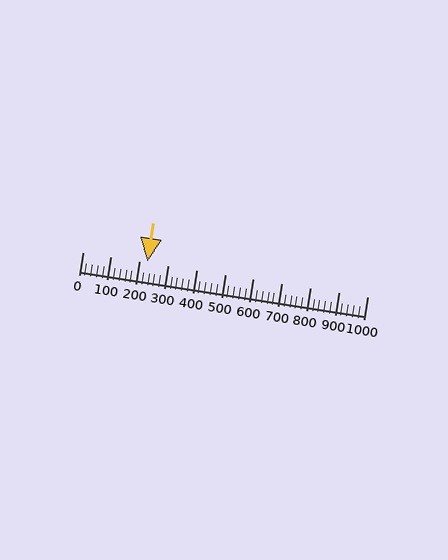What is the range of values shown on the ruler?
The ruler shows values from 0 to 1000.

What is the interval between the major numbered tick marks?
The major tick marks are spaced 100 units apart.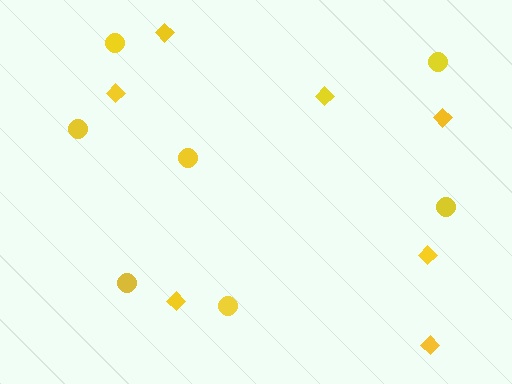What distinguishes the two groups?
There are 2 groups: one group of diamonds (7) and one group of circles (7).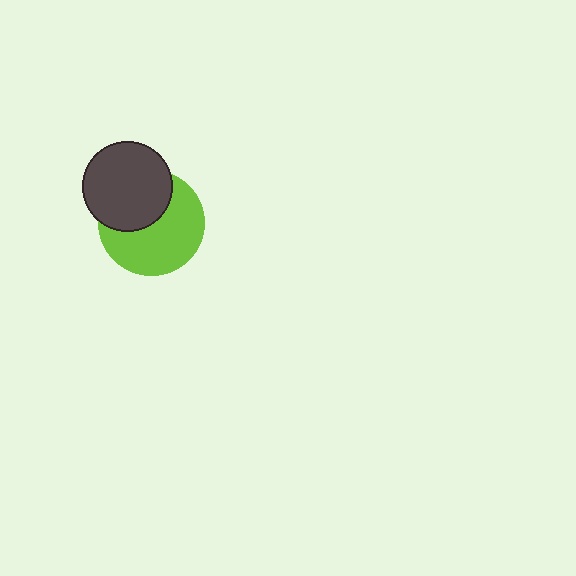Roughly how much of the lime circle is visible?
About half of it is visible (roughly 61%).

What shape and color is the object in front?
The object in front is a dark gray circle.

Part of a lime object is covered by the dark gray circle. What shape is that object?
It is a circle.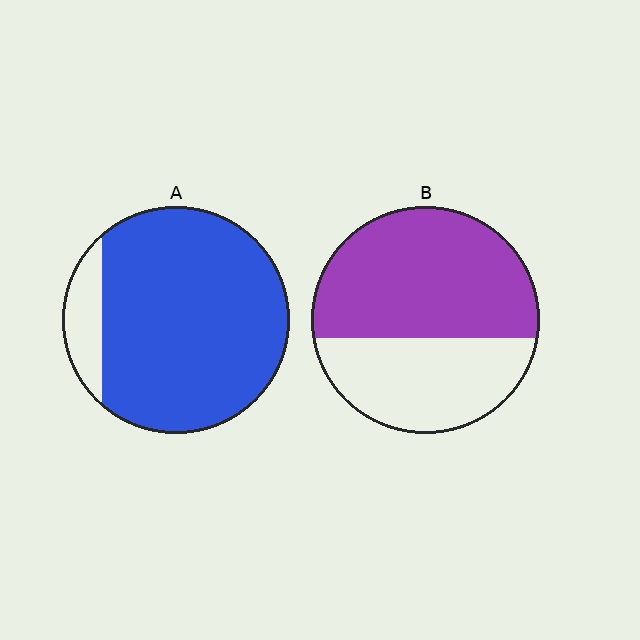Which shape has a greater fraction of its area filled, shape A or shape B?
Shape A.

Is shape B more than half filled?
Yes.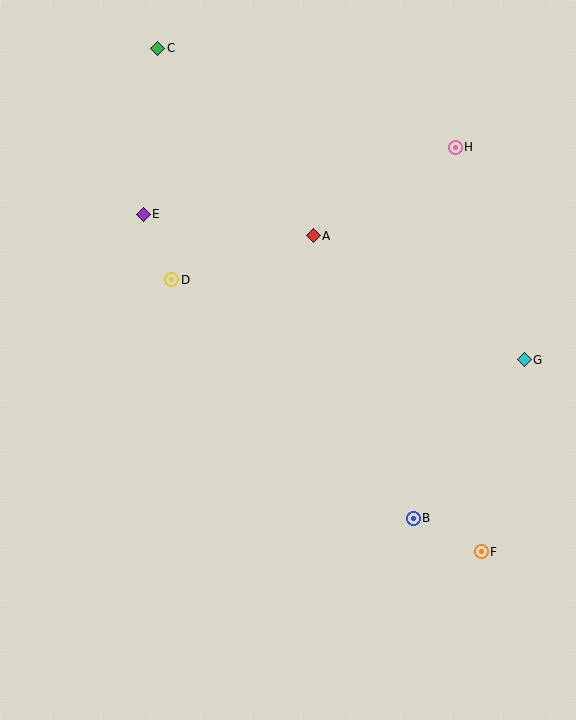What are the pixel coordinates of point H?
Point H is at (455, 147).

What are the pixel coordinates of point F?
Point F is at (481, 552).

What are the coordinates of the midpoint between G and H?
The midpoint between G and H is at (490, 253).